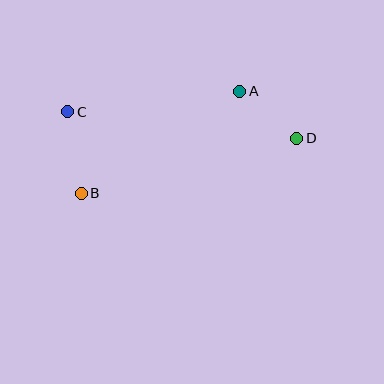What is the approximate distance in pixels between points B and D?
The distance between B and D is approximately 222 pixels.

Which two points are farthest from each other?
Points C and D are farthest from each other.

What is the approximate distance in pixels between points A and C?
The distance between A and C is approximately 173 pixels.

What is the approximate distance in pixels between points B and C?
The distance between B and C is approximately 83 pixels.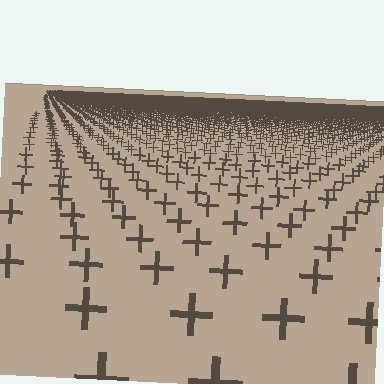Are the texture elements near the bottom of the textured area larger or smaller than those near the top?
Larger. Near the bottom, elements are closer to the viewer and appear at a bigger on-screen size.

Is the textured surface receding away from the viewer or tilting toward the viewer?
The surface is receding away from the viewer. Texture elements get smaller and denser toward the top.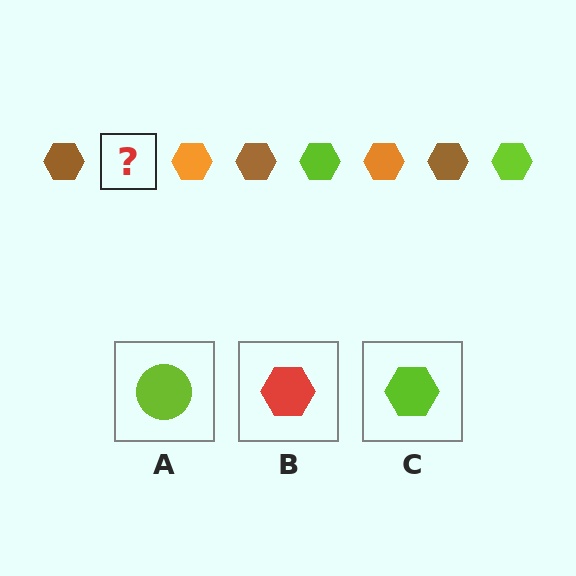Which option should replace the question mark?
Option C.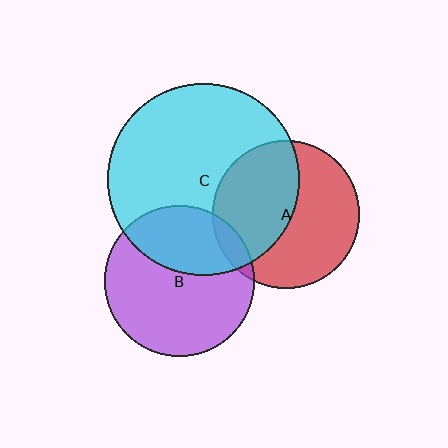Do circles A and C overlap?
Yes.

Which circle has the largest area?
Circle C (cyan).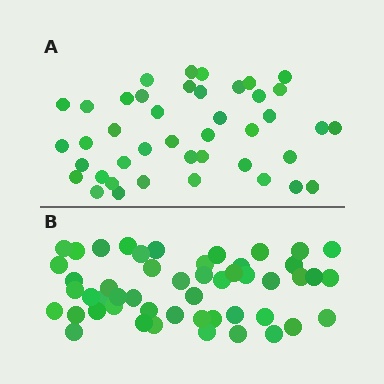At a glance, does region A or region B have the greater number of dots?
Region B (the bottom region) has more dots.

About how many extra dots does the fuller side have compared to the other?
Region B has roughly 8 or so more dots than region A.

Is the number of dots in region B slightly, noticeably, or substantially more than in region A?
Region B has only slightly more — the two regions are fairly close. The ratio is roughly 1.2 to 1.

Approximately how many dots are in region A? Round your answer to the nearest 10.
About 40 dots. (The exact count is 42, which rounds to 40.)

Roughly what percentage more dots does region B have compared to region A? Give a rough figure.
About 20% more.